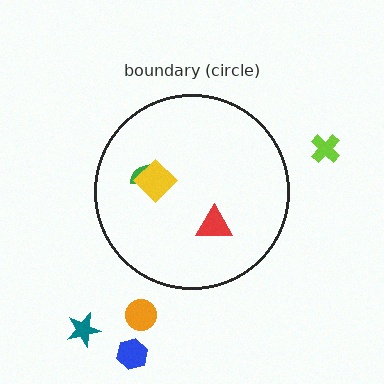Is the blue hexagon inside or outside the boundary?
Outside.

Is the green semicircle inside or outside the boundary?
Inside.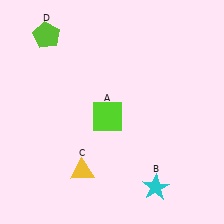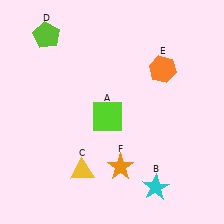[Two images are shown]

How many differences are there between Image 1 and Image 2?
There are 2 differences between the two images.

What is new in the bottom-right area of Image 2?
An orange star (F) was added in the bottom-right area of Image 2.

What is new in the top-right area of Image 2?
An orange hexagon (E) was added in the top-right area of Image 2.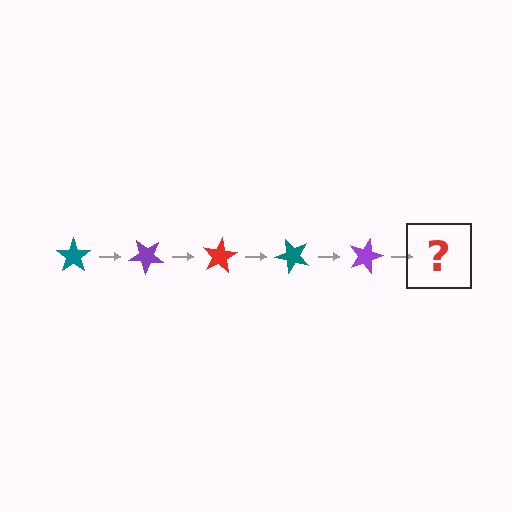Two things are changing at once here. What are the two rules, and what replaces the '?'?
The two rules are that it rotates 40 degrees each step and the color cycles through teal, purple, and red. The '?' should be a red star, rotated 200 degrees from the start.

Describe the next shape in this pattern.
It should be a red star, rotated 200 degrees from the start.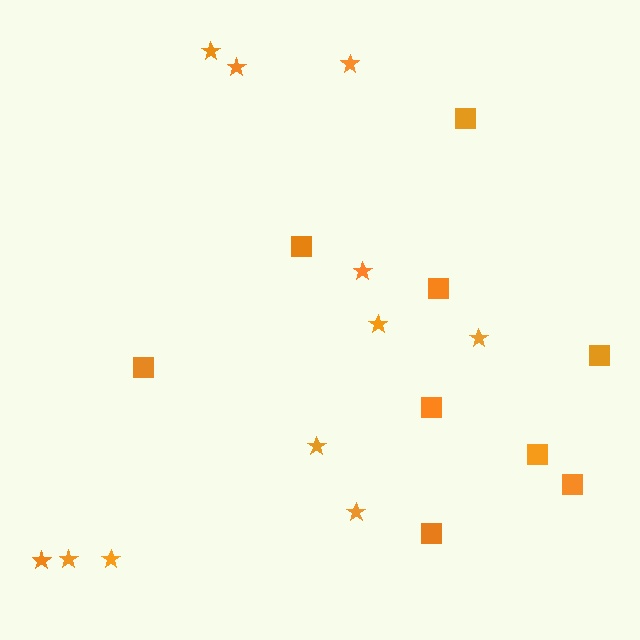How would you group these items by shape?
There are 2 groups: one group of stars (11) and one group of squares (9).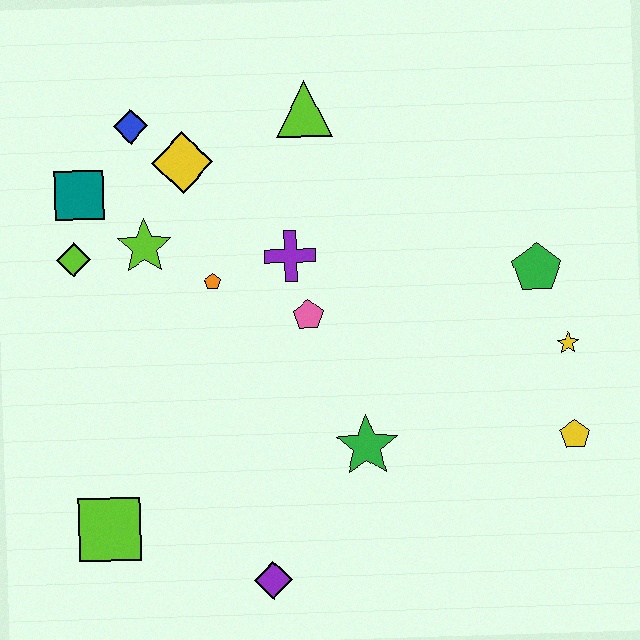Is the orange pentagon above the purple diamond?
Yes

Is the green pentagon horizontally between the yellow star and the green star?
Yes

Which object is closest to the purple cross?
The pink pentagon is closest to the purple cross.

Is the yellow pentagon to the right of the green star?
Yes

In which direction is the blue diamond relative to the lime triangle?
The blue diamond is to the left of the lime triangle.